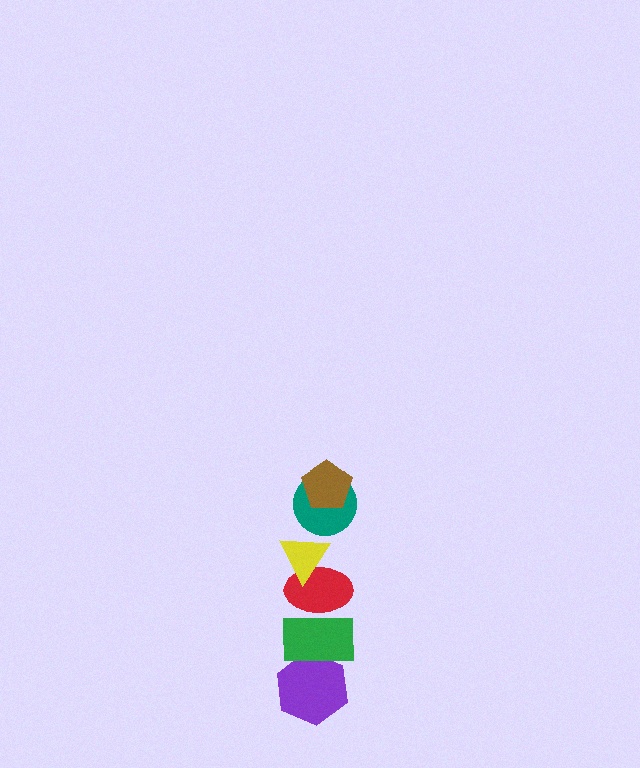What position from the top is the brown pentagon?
The brown pentagon is 1st from the top.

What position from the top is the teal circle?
The teal circle is 2nd from the top.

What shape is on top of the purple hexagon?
The green rectangle is on top of the purple hexagon.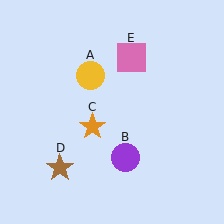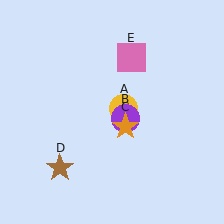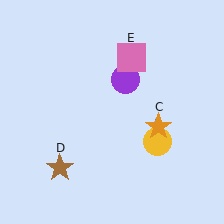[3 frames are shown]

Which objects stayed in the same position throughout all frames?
Brown star (object D) and pink square (object E) remained stationary.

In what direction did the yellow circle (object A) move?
The yellow circle (object A) moved down and to the right.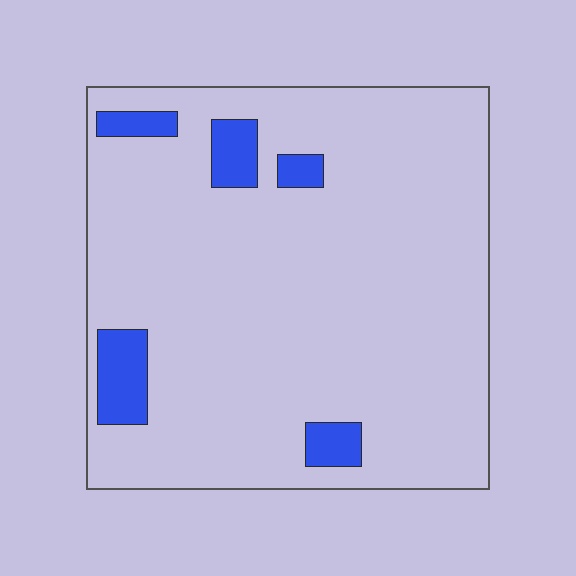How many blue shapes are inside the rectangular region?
5.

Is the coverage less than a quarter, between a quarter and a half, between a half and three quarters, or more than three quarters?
Less than a quarter.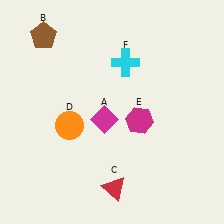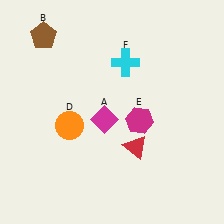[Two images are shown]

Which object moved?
The red triangle (C) moved up.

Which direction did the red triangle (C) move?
The red triangle (C) moved up.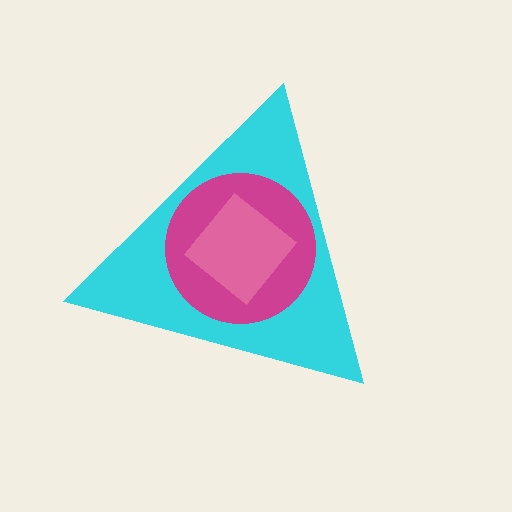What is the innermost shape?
The pink diamond.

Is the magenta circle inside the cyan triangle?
Yes.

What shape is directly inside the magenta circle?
The pink diamond.